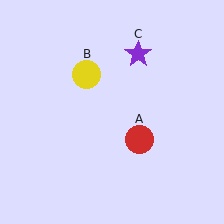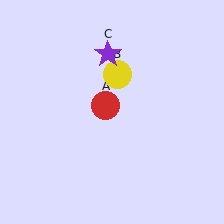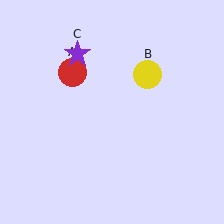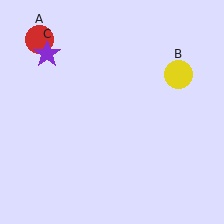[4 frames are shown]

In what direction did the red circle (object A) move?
The red circle (object A) moved up and to the left.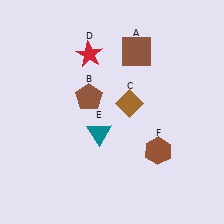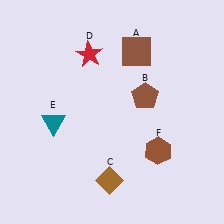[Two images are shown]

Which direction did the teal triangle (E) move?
The teal triangle (E) moved left.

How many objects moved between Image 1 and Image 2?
3 objects moved between the two images.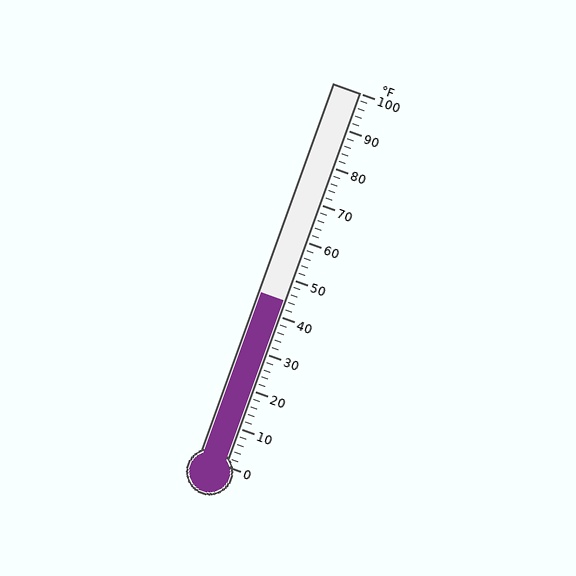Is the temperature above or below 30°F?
The temperature is above 30°F.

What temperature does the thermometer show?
The thermometer shows approximately 44°F.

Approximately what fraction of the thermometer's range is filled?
The thermometer is filled to approximately 45% of its range.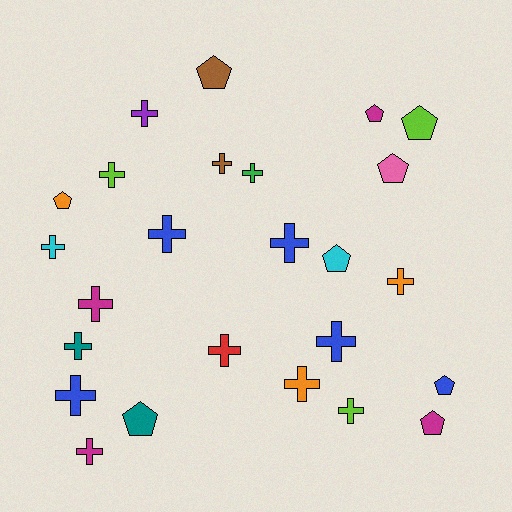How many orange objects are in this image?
There are 3 orange objects.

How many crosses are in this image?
There are 16 crosses.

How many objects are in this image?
There are 25 objects.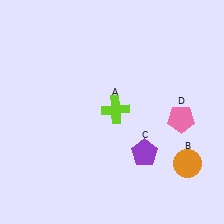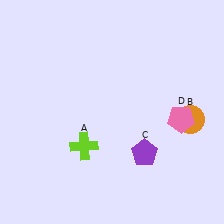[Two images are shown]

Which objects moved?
The objects that moved are: the lime cross (A), the orange circle (B).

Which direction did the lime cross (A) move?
The lime cross (A) moved down.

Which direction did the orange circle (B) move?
The orange circle (B) moved up.